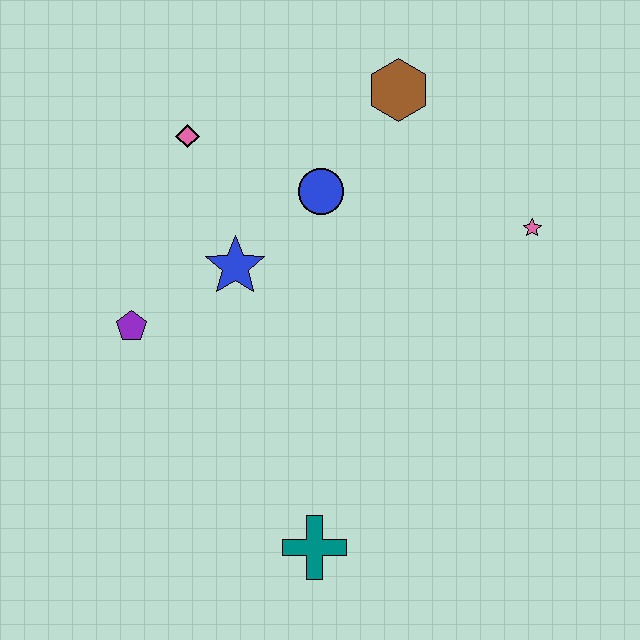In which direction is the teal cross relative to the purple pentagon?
The teal cross is below the purple pentagon.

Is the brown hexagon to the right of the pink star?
No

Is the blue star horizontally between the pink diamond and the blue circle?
Yes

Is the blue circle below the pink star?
No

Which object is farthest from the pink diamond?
The teal cross is farthest from the pink diamond.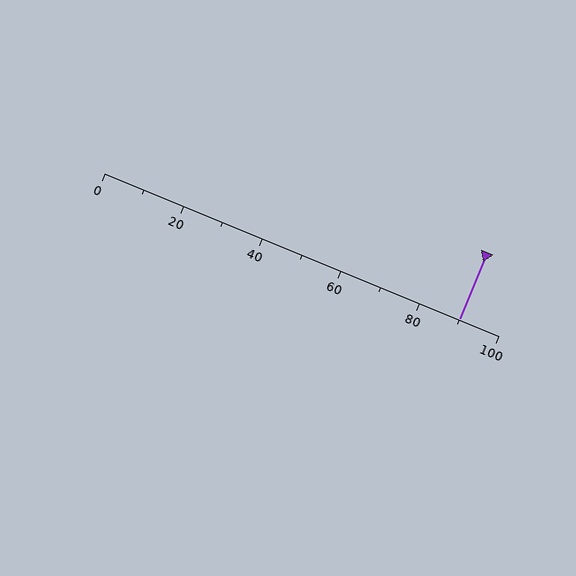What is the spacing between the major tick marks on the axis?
The major ticks are spaced 20 apart.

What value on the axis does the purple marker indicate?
The marker indicates approximately 90.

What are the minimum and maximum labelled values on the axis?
The axis runs from 0 to 100.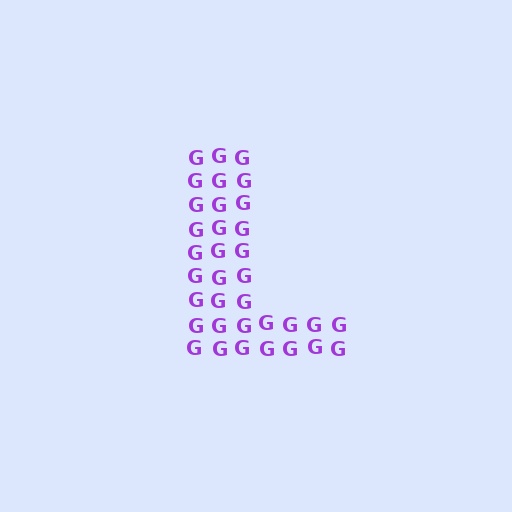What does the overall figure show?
The overall figure shows the letter L.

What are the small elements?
The small elements are letter G's.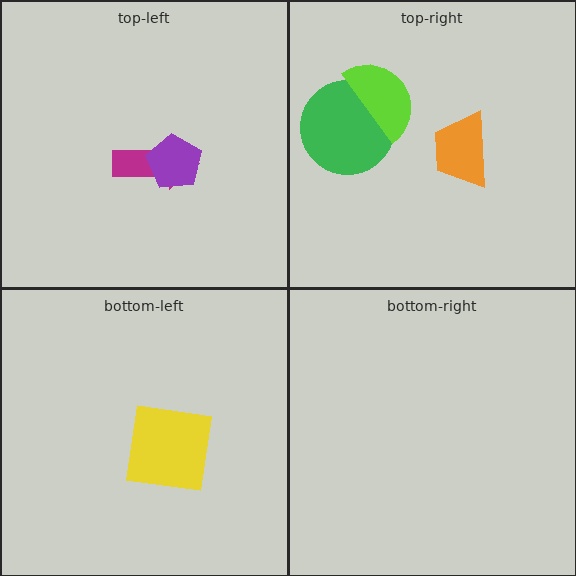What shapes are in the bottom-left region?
The yellow square.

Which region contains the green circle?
The top-right region.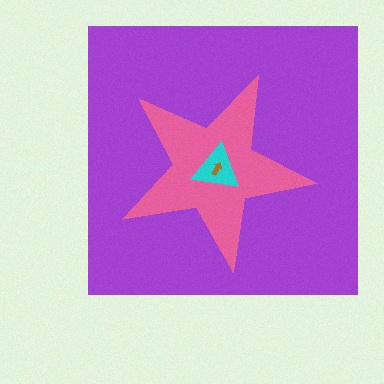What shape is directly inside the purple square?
The pink star.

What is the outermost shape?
The purple square.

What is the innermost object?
The brown arrow.